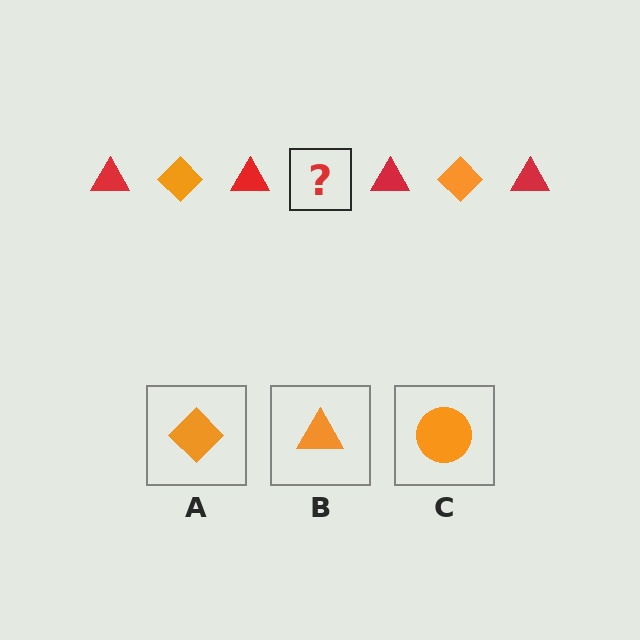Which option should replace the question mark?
Option A.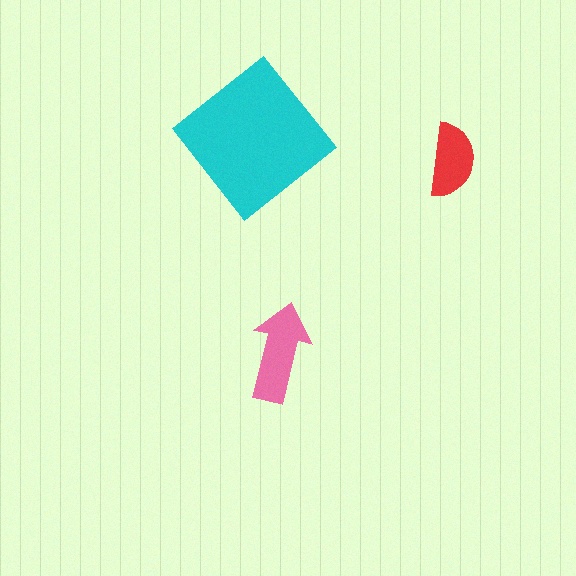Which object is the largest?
The cyan diamond.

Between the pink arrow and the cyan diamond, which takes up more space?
The cyan diamond.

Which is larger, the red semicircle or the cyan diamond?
The cyan diamond.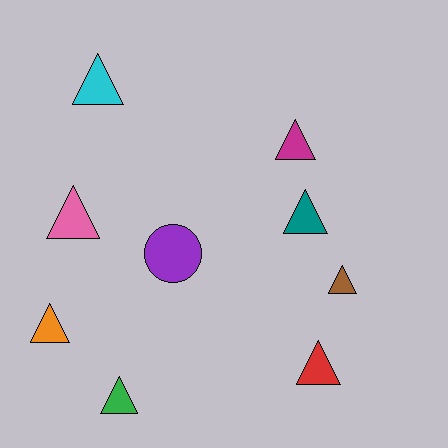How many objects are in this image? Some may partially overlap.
There are 9 objects.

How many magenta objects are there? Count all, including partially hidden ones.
There is 1 magenta object.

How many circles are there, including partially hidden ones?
There is 1 circle.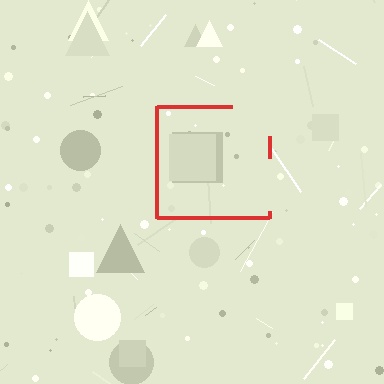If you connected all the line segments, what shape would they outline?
They would outline a square.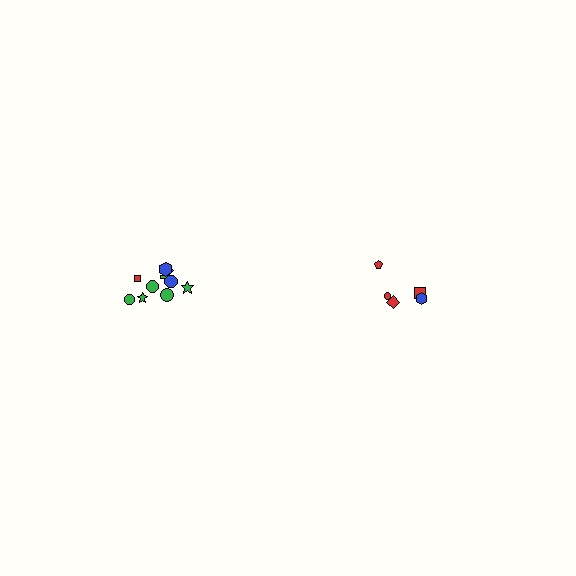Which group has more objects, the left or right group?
The left group.